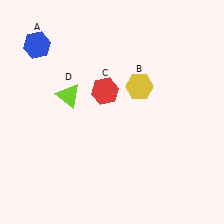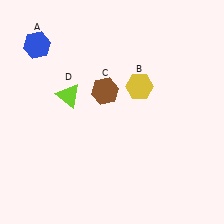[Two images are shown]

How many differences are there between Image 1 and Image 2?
There is 1 difference between the two images.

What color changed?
The hexagon (C) changed from red in Image 1 to brown in Image 2.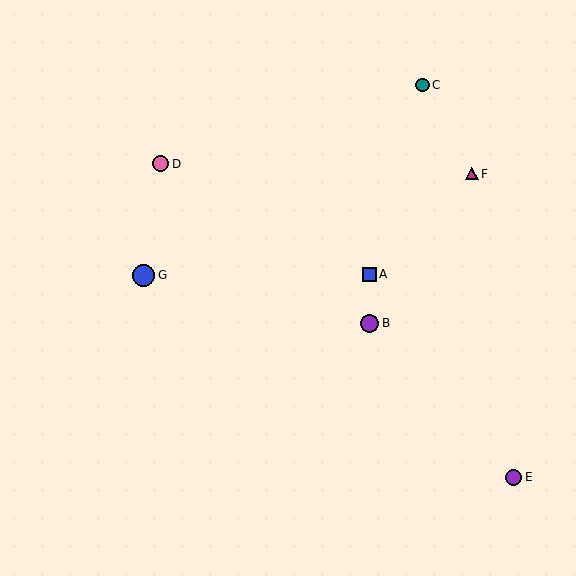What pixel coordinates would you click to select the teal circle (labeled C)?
Click at (422, 85) to select the teal circle C.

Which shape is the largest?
The blue circle (labeled G) is the largest.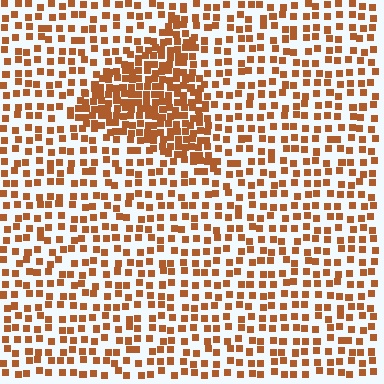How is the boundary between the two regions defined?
The boundary is defined by a change in element density (approximately 2.2x ratio). All elements are the same color, size, and shape.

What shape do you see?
I see a triangle.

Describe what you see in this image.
The image contains small brown elements arranged at two different densities. A triangle-shaped region is visible where the elements are more densely packed than the surrounding area.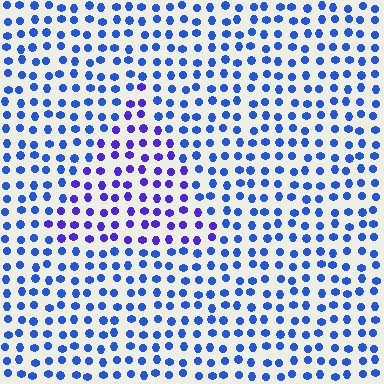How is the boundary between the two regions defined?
The boundary is defined purely by a slight shift in hue (about 32 degrees). Spacing, size, and orientation are identical on both sides.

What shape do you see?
I see a triangle.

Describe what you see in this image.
The image is filled with small blue elements in a uniform arrangement. A triangle-shaped region is visible where the elements are tinted to a slightly different hue, forming a subtle color boundary.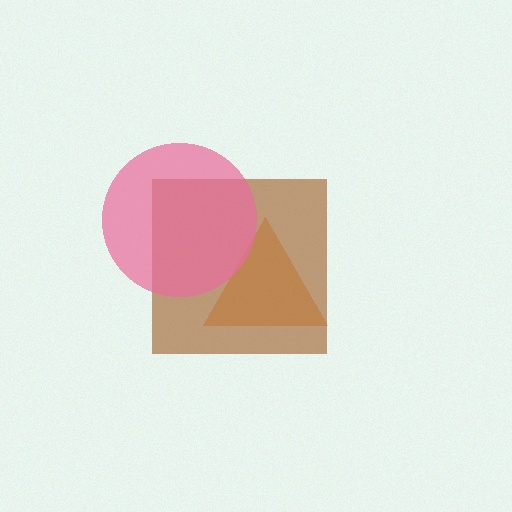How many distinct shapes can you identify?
There are 3 distinct shapes: an orange triangle, a brown square, a pink circle.